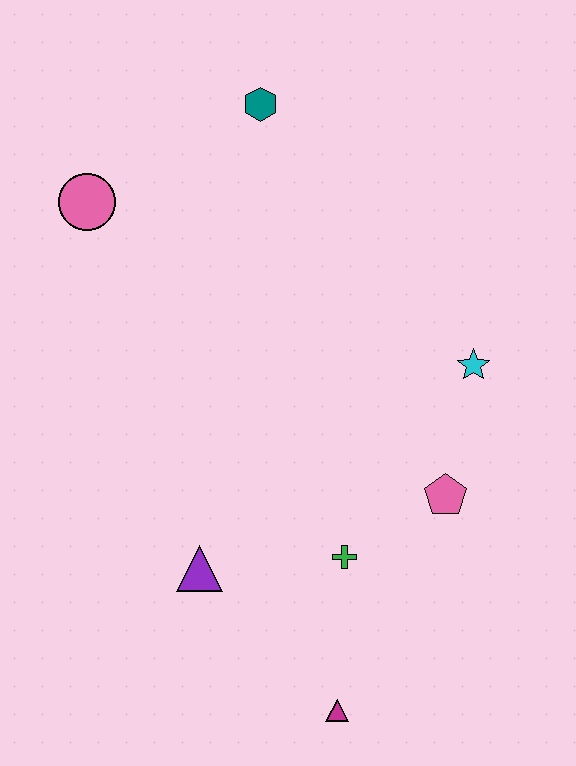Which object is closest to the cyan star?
The pink pentagon is closest to the cyan star.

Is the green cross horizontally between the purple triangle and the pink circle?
No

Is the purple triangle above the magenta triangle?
Yes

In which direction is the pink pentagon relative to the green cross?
The pink pentagon is to the right of the green cross.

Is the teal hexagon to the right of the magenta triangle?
No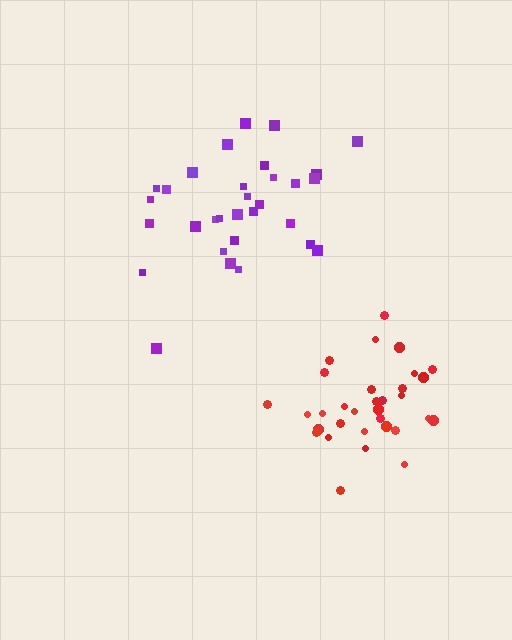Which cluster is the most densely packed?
Red.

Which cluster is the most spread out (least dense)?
Purple.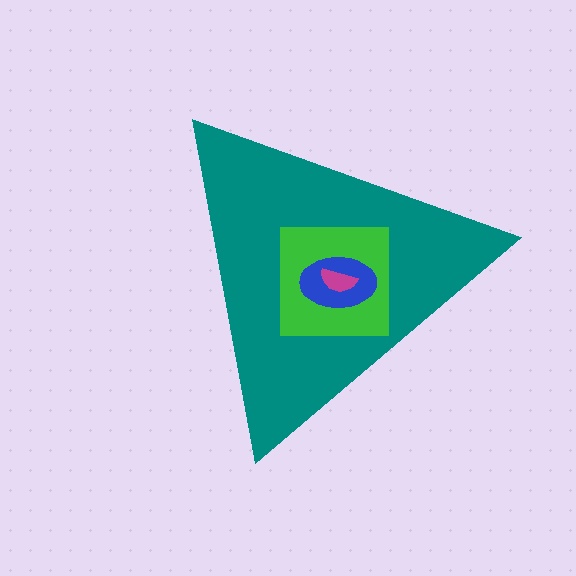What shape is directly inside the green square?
The blue ellipse.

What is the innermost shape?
The magenta semicircle.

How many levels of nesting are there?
4.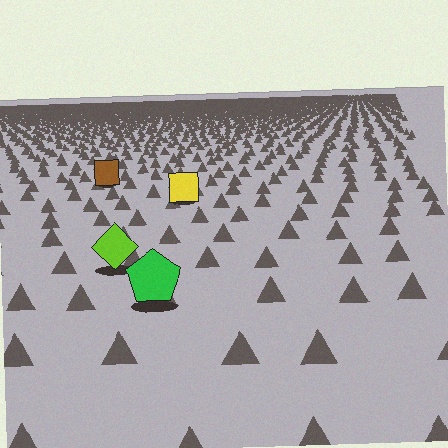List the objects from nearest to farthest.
From nearest to farthest: the green pentagon, the lime diamond, the yellow square, the brown square.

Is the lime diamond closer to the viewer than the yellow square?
Yes. The lime diamond is closer — you can tell from the texture gradient: the ground texture is coarser near it.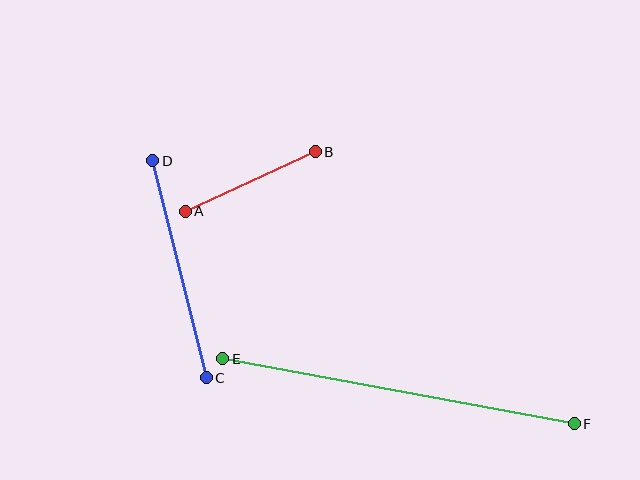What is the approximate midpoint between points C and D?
The midpoint is at approximately (180, 269) pixels.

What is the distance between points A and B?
The distance is approximately 143 pixels.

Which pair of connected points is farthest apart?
Points E and F are farthest apart.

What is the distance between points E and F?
The distance is approximately 357 pixels.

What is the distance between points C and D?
The distance is approximately 223 pixels.